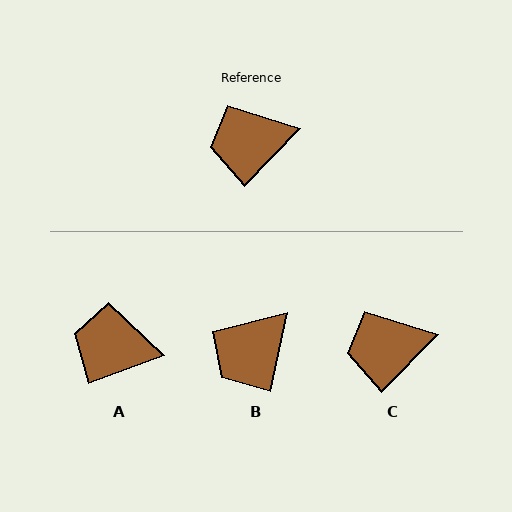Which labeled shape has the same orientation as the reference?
C.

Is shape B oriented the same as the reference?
No, it is off by about 32 degrees.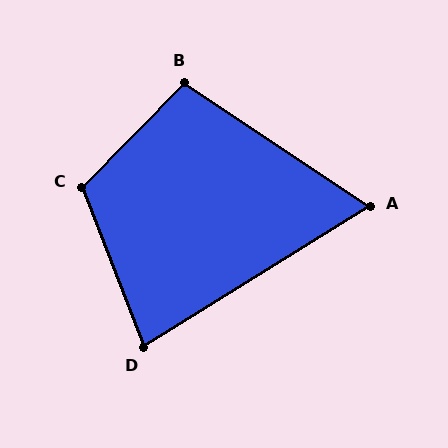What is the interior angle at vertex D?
Approximately 79 degrees (acute).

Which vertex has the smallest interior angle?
A, at approximately 66 degrees.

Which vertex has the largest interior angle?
C, at approximately 114 degrees.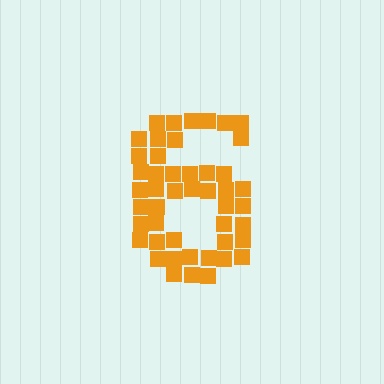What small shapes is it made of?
It is made of small squares.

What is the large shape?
The large shape is the digit 6.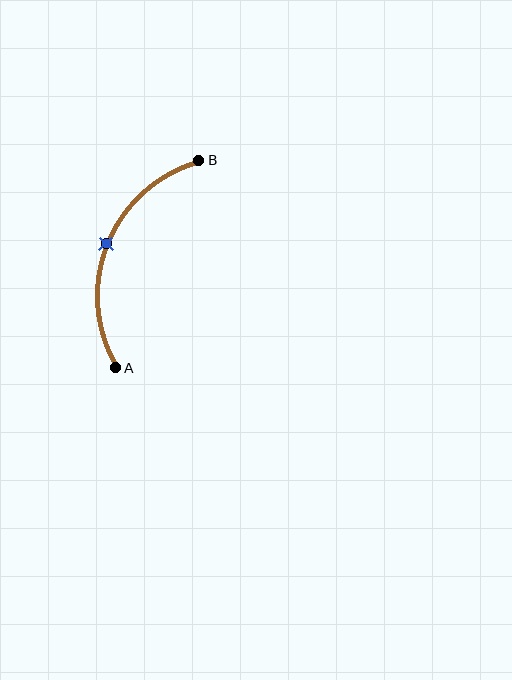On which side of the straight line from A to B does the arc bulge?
The arc bulges to the left of the straight line connecting A and B.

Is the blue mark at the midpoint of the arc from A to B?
Yes. The blue mark lies on the arc at equal arc-length from both A and B — it is the arc midpoint.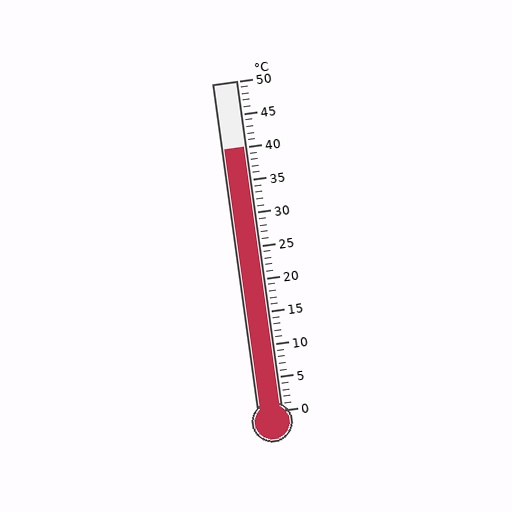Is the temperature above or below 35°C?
The temperature is above 35°C.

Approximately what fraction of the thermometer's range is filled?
The thermometer is filled to approximately 80% of its range.